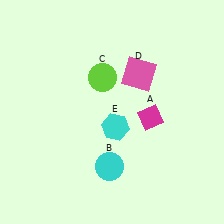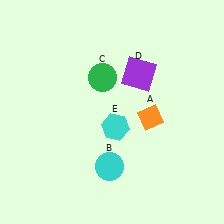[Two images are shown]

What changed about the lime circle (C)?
In Image 1, C is lime. In Image 2, it changed to green.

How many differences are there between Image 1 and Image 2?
There are 3 differences between the two images.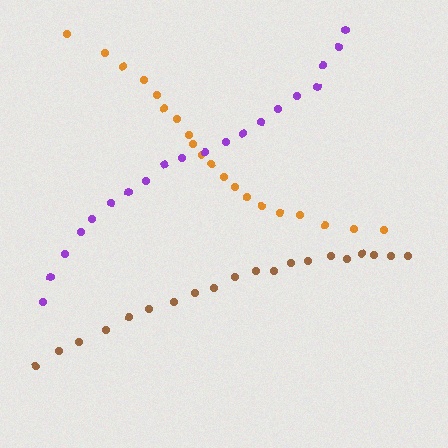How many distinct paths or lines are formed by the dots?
There are 3 distinct paths.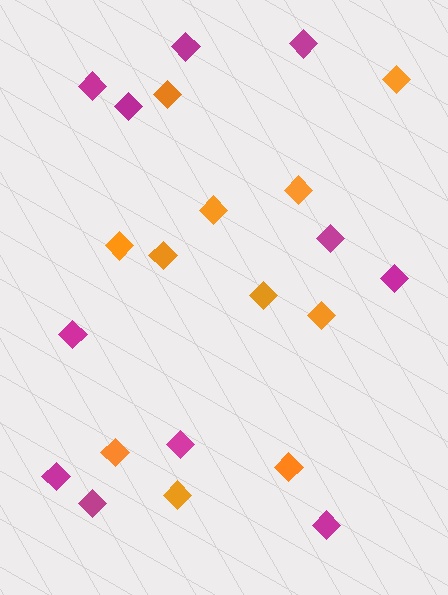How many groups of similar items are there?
There are 2 groups: one group of orange diamonds (11) and one group of magenta diamonds (11).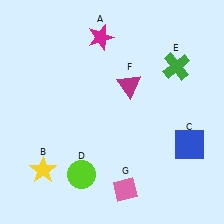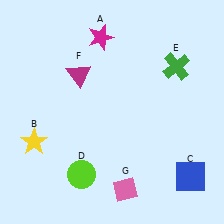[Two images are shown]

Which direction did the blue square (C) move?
The blue square (C) moved down.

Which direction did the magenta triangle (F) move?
The magenta triangle (F) moved left.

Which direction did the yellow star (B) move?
The yellow star (B) moved up.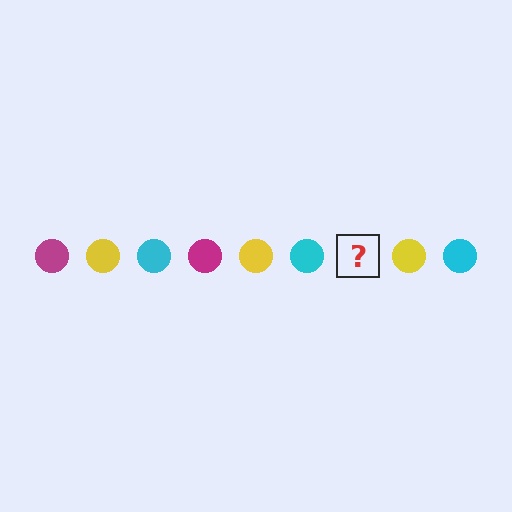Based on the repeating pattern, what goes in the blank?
The blank should be a magenta circle.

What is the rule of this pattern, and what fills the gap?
The rule is that the pattern cycles through magenta, yellow, cyan circles. The gap should be filled with a magenta circle.